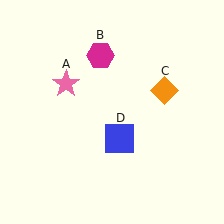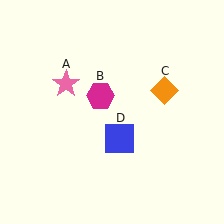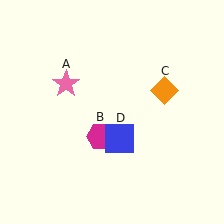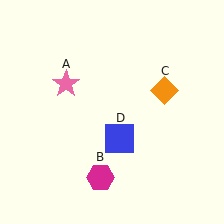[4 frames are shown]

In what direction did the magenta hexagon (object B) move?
The magenta hexagon (object B) moved down.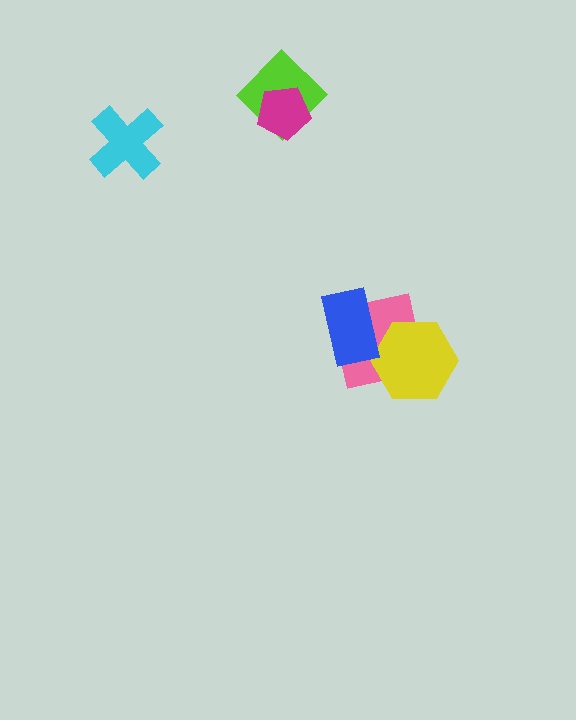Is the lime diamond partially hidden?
Yes, it is partially covered by another shape.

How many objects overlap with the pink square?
2 objects overlap with the pink square.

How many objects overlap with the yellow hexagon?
1 object overlaps with the yellow hexagon.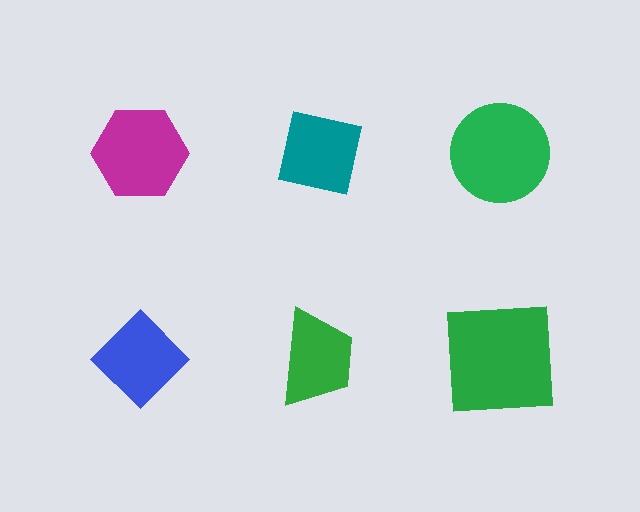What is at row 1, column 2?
A teal square.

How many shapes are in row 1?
3 shapes.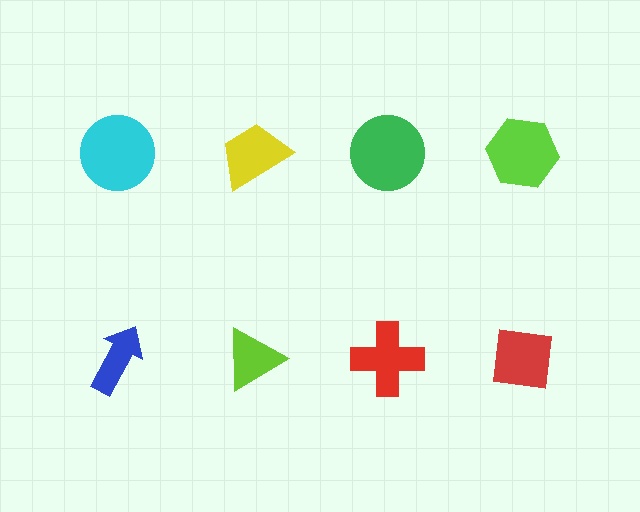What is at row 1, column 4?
A lime hexagon.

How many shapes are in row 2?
4 shapes.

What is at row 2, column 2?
A lime triangle.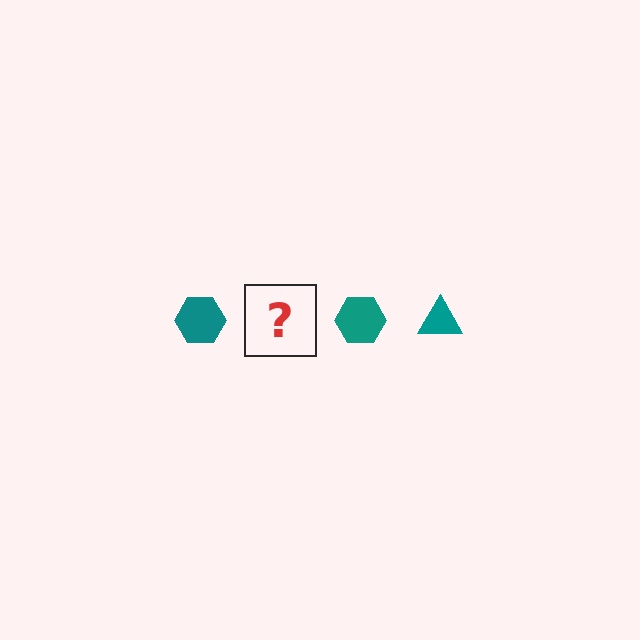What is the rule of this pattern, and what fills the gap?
The rule is that the pattern cycles through hexagon, triangle shapes in teal. The gap should be filled with a teal triangle.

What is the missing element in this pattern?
The missing element is a teal triangle.